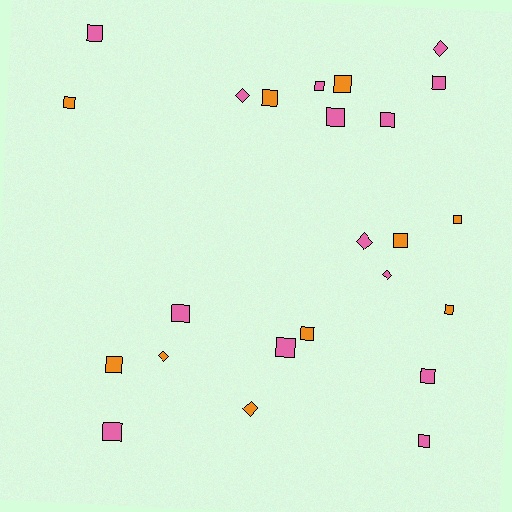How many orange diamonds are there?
There are 2 orange diamonds.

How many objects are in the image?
There are 24 objects.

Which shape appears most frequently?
Square, with 18 objects.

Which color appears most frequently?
Pink, with 14 objects.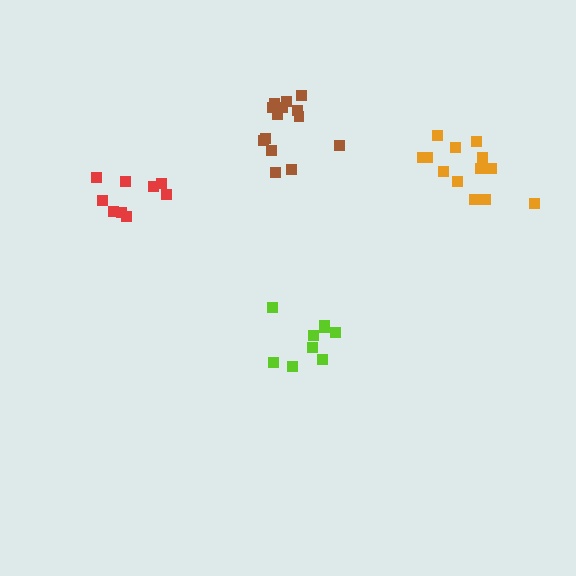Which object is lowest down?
The lime cluster is bottommost.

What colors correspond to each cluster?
The clusters are colored: lime, red, orange, brown.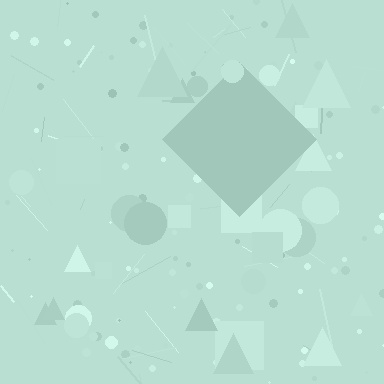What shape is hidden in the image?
A diamond is hidden in the image.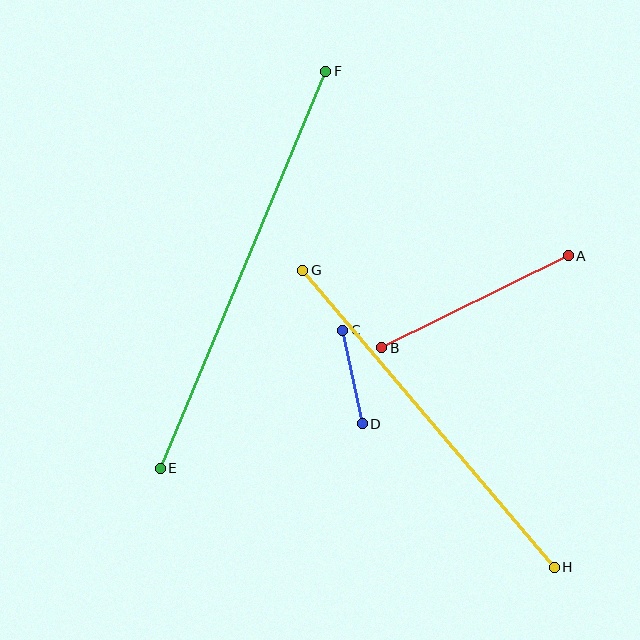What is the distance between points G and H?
The distance is approximately 390 pixels.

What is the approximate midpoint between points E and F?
The midpoint is at approximately (243, 270) pixels.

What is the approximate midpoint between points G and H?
The midpoint is at approximately (429, 419) pixels.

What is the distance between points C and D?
The distance is approximately 95 pixels.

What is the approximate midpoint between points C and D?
The midpoint is at approximately (352, 377) pixels.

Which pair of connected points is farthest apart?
Points E and F are farthest apart.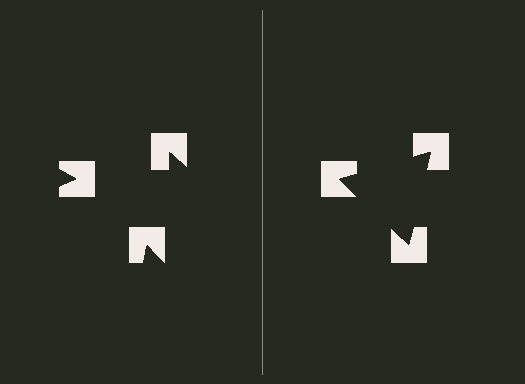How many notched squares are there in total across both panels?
6 — 3 on each side.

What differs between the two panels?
The notched squares are positioned identically on both sides; only the wedge orientations differ. On the right they align to a triangle; on the left they are misaligned.